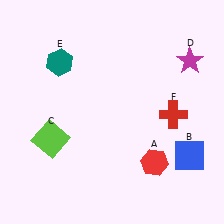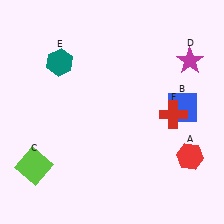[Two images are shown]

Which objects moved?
The objects that moved are: the red hexagon (A), the blue square (B), the lime square (C).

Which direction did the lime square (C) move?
The lime square (C) moved down.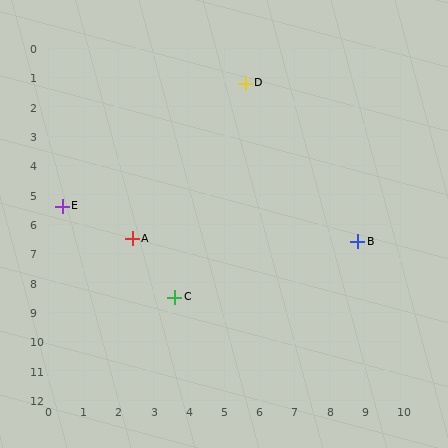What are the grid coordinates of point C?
Point C is at approximately (3.6, 8.5).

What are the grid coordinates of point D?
Point D is at approximately (5.6, 1.2).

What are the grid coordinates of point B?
Point B is at approximately (8.8, 6.6).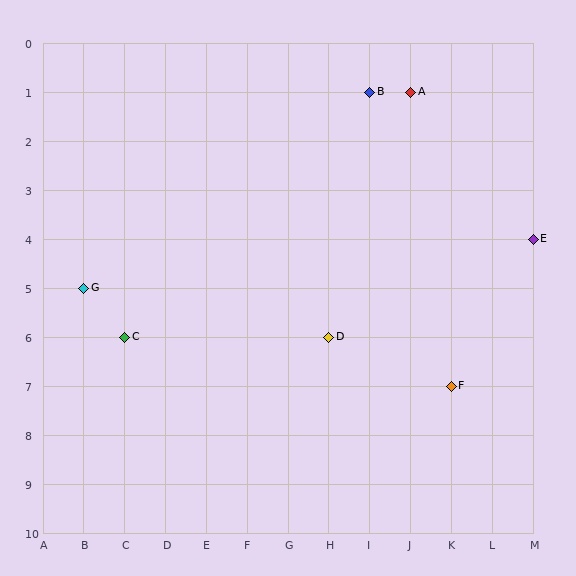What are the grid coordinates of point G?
Point G is at grid coordinates (B, 5).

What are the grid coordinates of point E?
Point E is at grid coordinates (M, 4).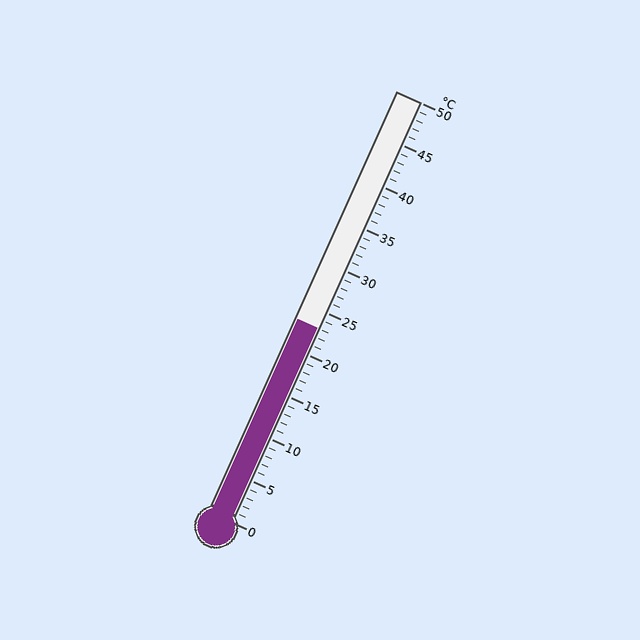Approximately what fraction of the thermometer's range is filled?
The thermometer is filled to approximately 45% of its range.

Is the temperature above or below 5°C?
The temperature is above 5°C.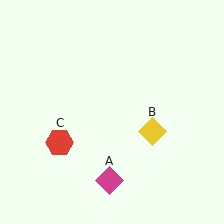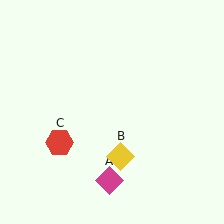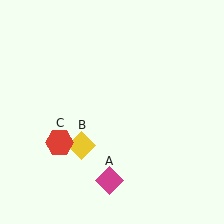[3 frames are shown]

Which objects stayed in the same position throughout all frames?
Magenta diamond (object A) and red hexagon (object C) remained stationary.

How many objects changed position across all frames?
1 object changed position: yellow diamond (object B).